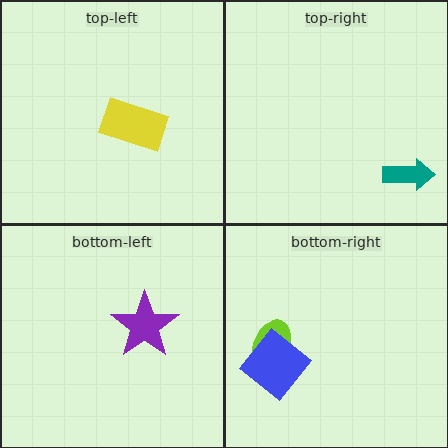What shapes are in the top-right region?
The teal arrow.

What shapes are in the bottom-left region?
The purple star.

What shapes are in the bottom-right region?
The lime ellipse, the blue diamond.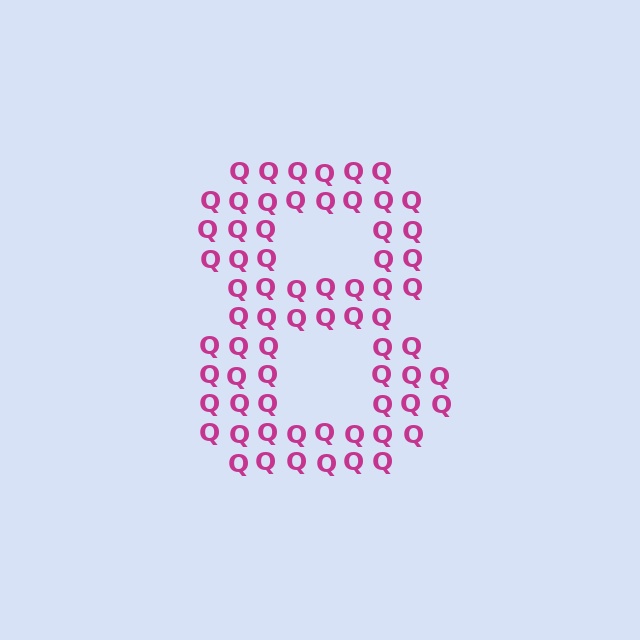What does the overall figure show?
The overall figure shows the digit 8.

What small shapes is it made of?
It is made of small letter Q's.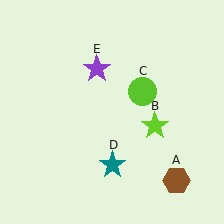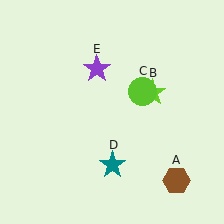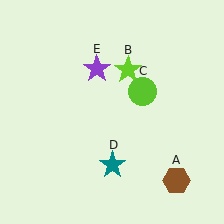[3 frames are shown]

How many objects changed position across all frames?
1 object changed position: lime star (object B).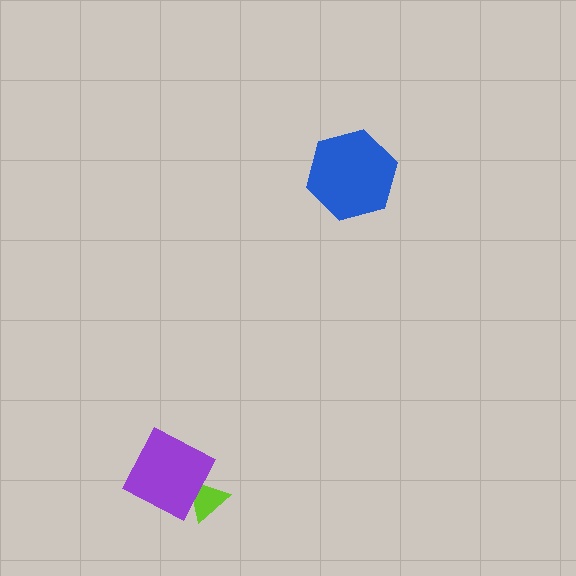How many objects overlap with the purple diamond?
1 object overlaps with the purple diamond.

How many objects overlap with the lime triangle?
1 object overlaps with the lime triangle.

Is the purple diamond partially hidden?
No, no other shape covers it.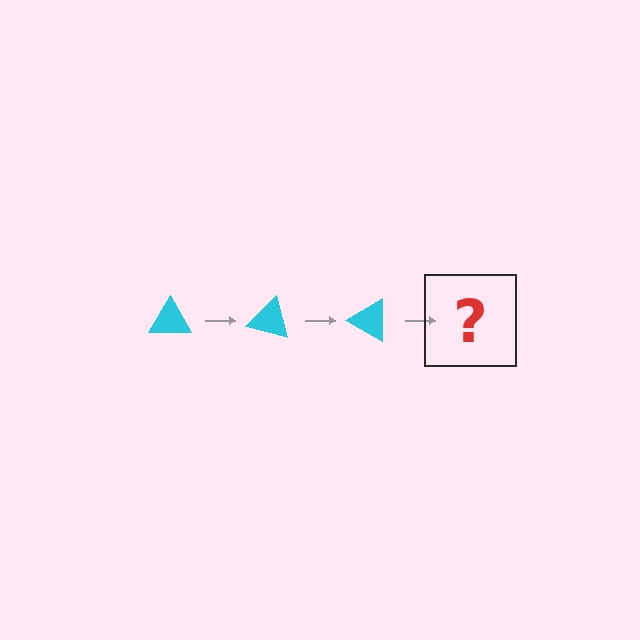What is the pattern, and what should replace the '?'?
The pattern is that the triangle rotates 15 degrees each step. The '?' should be a cyan triangle rotated 45 degrees.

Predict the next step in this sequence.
The next step is a cyan triangle rotated 45 degrees.